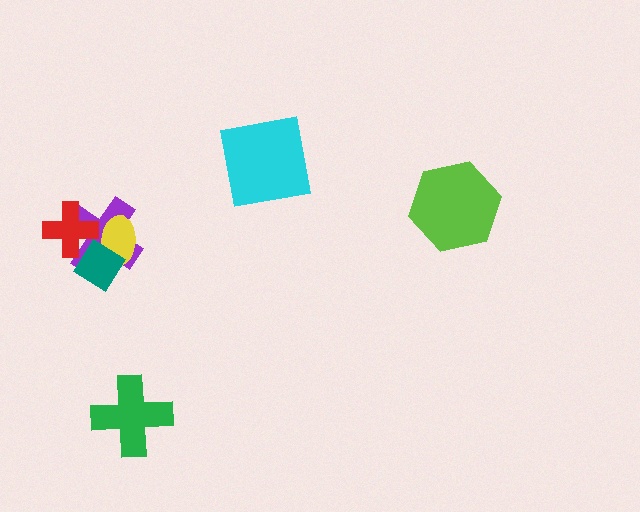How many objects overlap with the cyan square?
0 objects overlap with the cyan square.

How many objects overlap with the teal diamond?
3 objects overlap with the teal diamond.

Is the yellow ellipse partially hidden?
Yes, it is partially covered by another shape.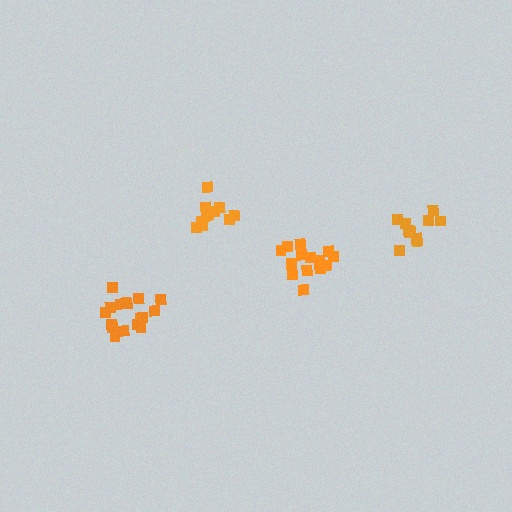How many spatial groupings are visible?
There are 4 spatial groupings.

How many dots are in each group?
Group 1: 14 dots, Group 2: 11 dots, Group 3: 17 dots, Group 4: 13 dots (55 total).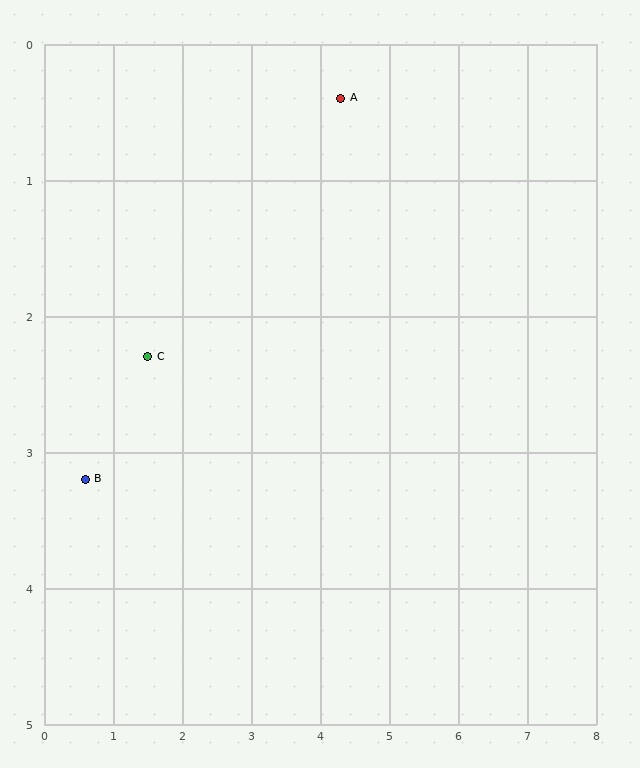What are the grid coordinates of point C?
Point C is at approximately (1.5, 2.3).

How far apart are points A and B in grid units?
Points A and B are about 4.6 grid units apart.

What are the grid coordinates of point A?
Point A is at approximately (4.3, 0.4).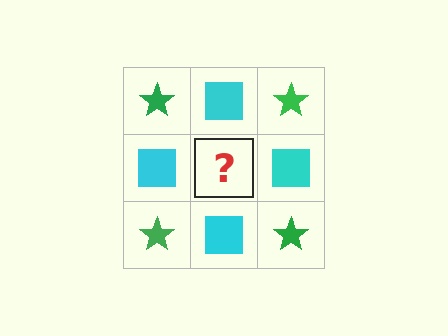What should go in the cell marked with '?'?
The missing cell should contain a green star.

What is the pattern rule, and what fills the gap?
The rule is that it alternates green star and cyan square in a checkerboard pattern. The gap should be filled with a green star.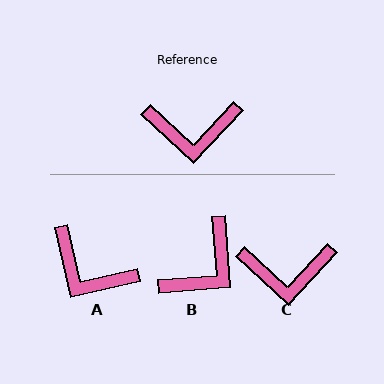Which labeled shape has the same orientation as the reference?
C.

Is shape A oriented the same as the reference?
No, it is off by about 34 degrees.